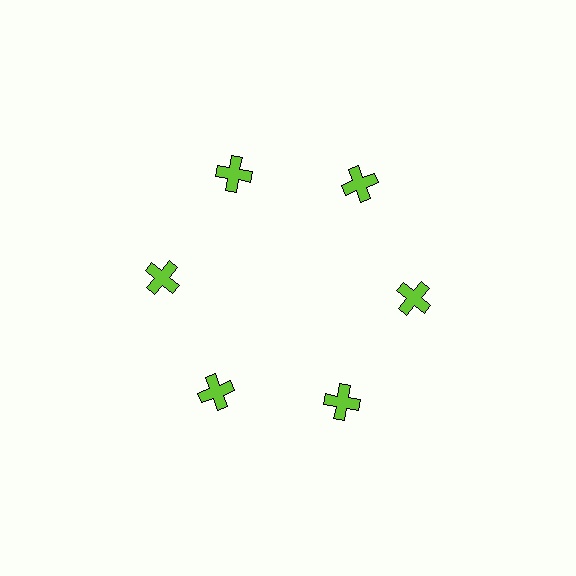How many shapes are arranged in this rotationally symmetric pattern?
There are 6 shapes, arranged in 6 groups of 1.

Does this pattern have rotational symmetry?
Yes, this pattern has 6-fold rotational symmetry. It looks the same after rotating 60 degrees around the center.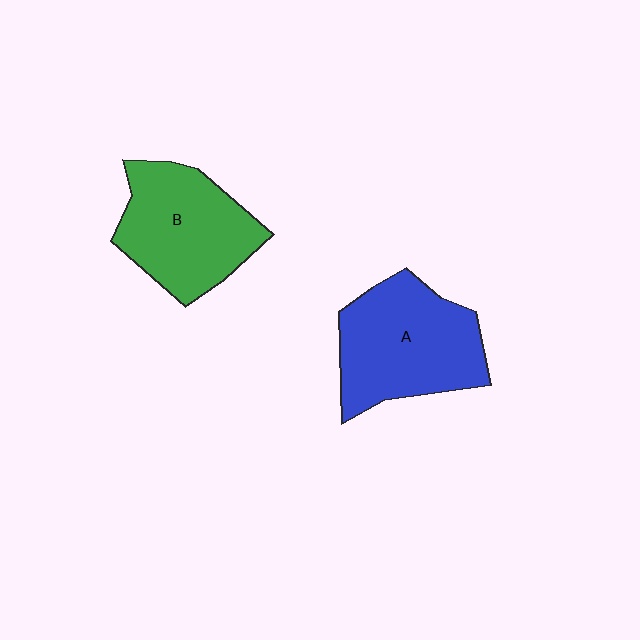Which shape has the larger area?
Shape A (blue).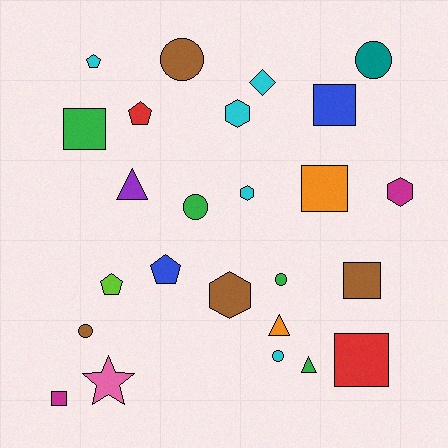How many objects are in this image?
There are 25 objects.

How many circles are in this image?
There are 6 circles.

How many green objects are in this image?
There are 4 green objects.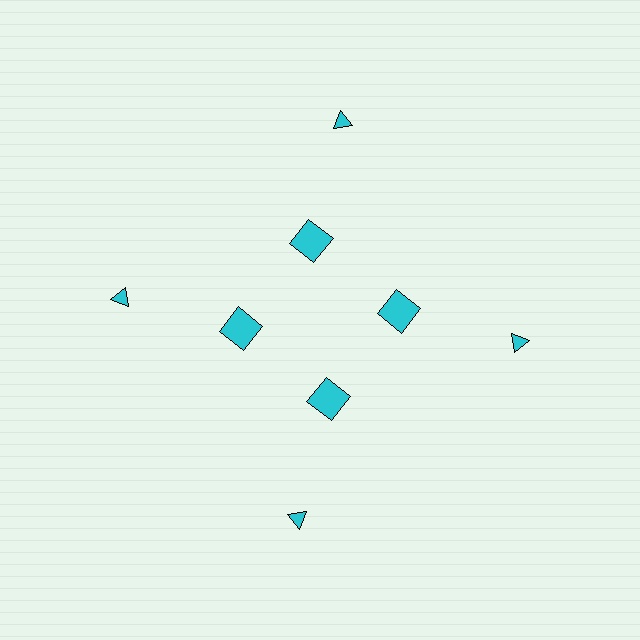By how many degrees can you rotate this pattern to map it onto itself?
The pattern maps onto itself every 90 degrees of rotation.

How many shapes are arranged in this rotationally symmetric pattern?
There are 8 shapes, arranged in 4 groups of 2.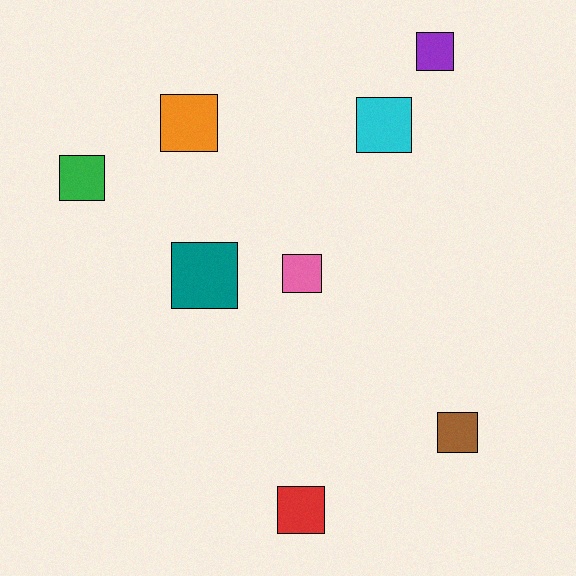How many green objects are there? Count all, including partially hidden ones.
There is 1 green object.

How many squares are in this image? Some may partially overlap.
There are 8 squares.